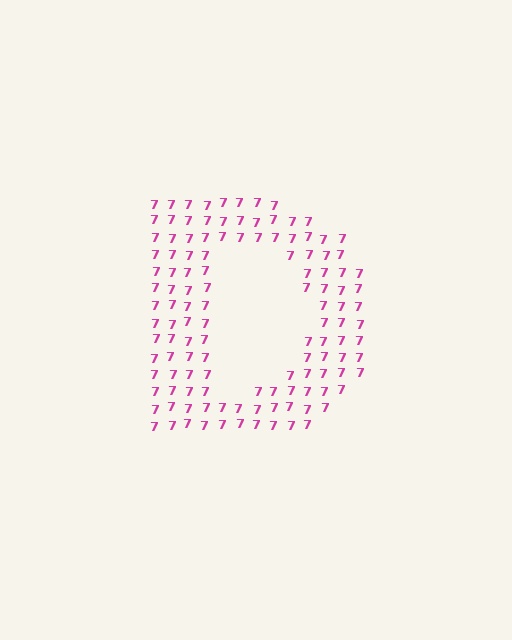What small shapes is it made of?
It is made of small digit 7's.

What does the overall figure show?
The overall figure shows the letter D.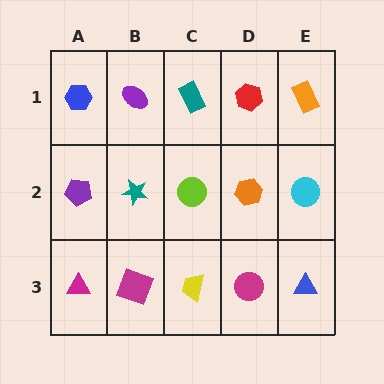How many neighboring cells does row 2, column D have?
4.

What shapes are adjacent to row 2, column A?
A blue hexagon (row 1, column A), a magenta triangle (row 3, column A), a teal star (row 2, column B).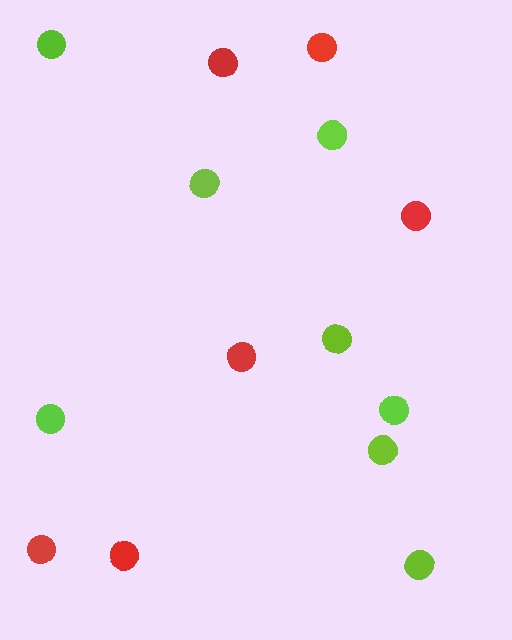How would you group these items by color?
There are 2 groups: one group of lime circles (8) and one group of red circles (6).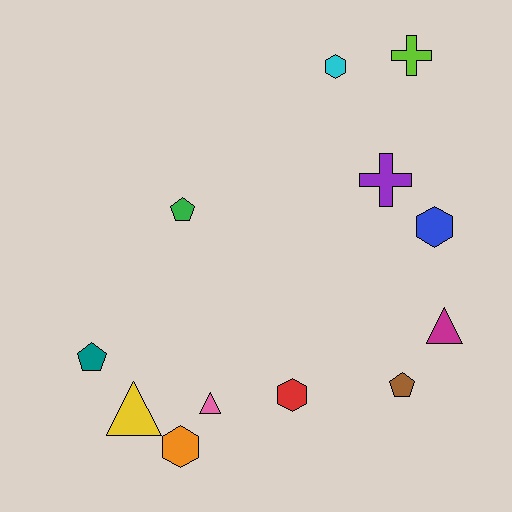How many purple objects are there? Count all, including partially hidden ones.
There is 1 purple object.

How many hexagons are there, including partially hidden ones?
There are 4 hexagons.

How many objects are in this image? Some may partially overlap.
There are 12 objects.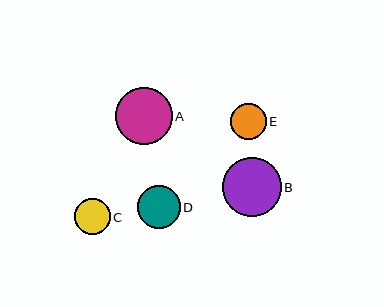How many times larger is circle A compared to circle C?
Circle A is approximately 1.6 times the size of circle C.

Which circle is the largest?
Circle B is the largest with a size of approximately 59 pixels.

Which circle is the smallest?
Circle C is the smallest with a size of approximately 35 pixels.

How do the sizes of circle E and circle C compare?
Circle E and circle C are approximately the same size.